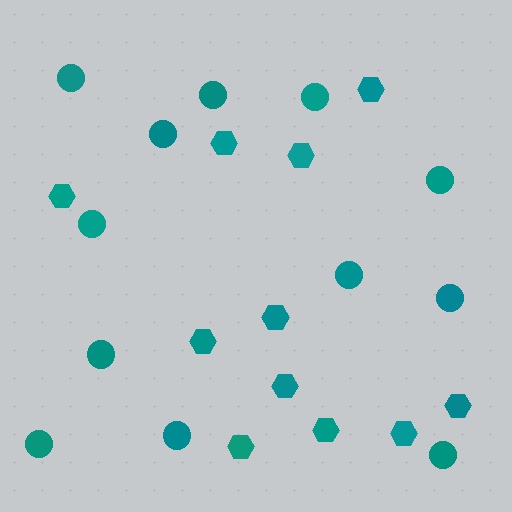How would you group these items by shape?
There are 2 groups: one group of circles (12) and one group of hexagons (11).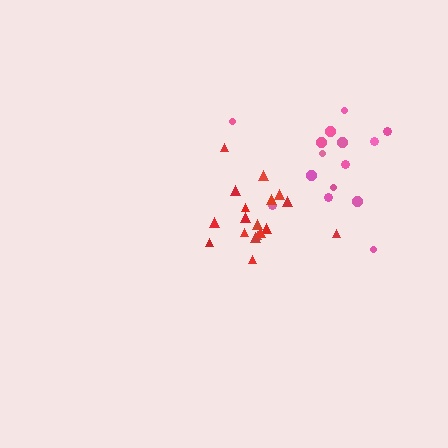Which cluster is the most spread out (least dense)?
Pink.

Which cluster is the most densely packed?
Red.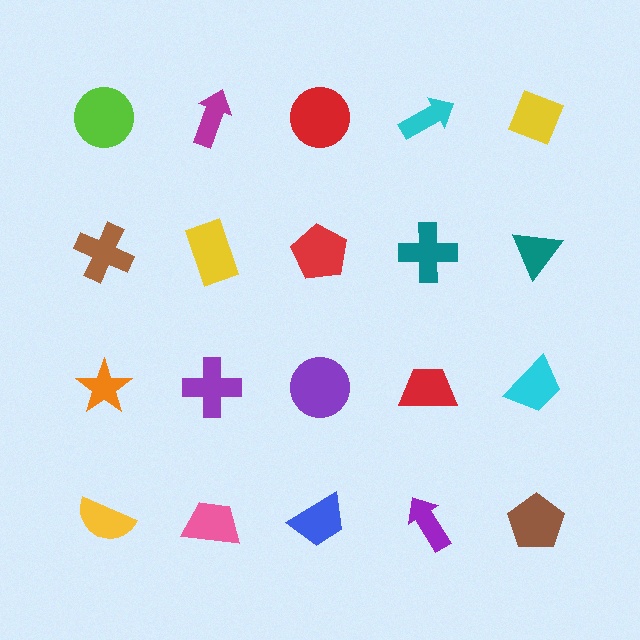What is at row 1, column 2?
A magenta arrow.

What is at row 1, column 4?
A cyan arrow.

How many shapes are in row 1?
5 shapes.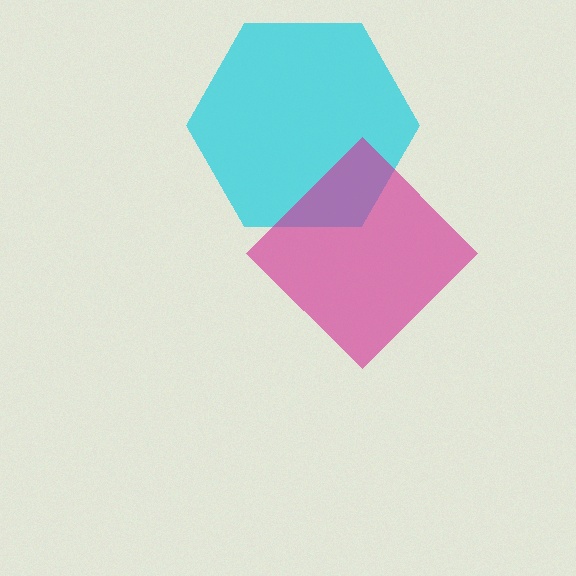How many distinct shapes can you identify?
There are 2 distinct shapes: a cyan hexagon, a magenta diamond.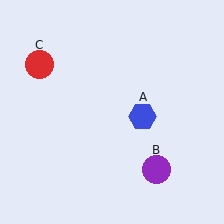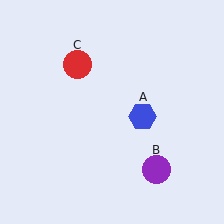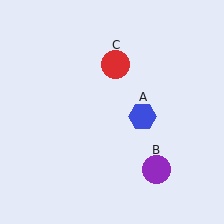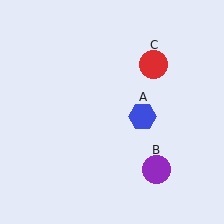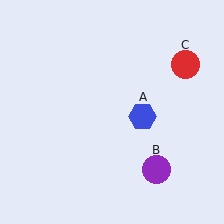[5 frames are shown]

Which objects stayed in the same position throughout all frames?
Blue hexagon (object A) and purple circle (object B) remained stationary.